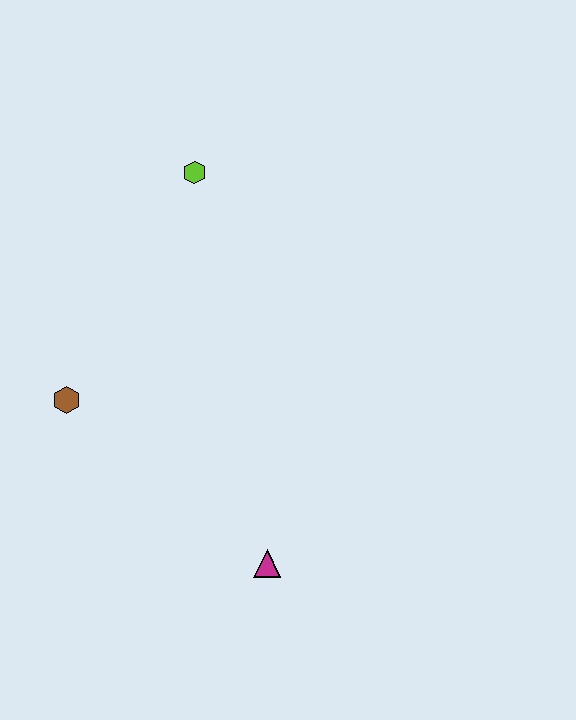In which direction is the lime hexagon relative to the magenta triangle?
The lime hexagon is above the magenta triangle.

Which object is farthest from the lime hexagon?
The magenta triangle is farthest from the lime hexagon.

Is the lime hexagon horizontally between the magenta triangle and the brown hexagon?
Yes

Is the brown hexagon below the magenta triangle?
No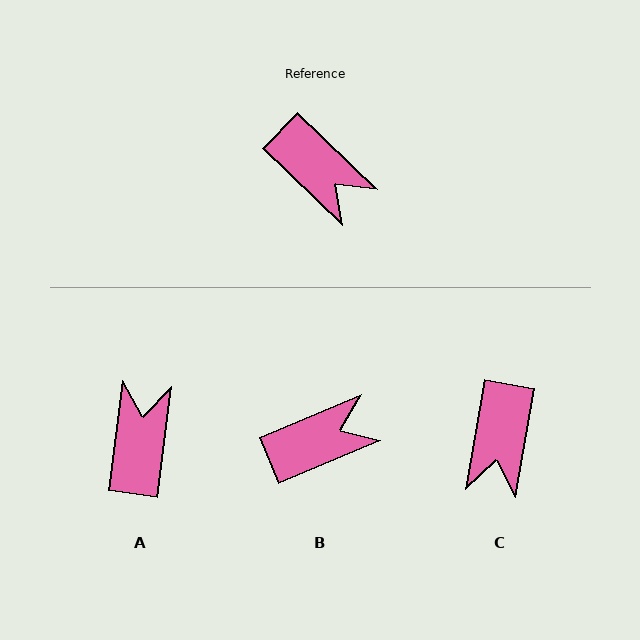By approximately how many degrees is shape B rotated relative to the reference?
Approximately 67 degrees counter-clockwise.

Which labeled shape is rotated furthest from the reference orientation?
A, about 127 degrees away.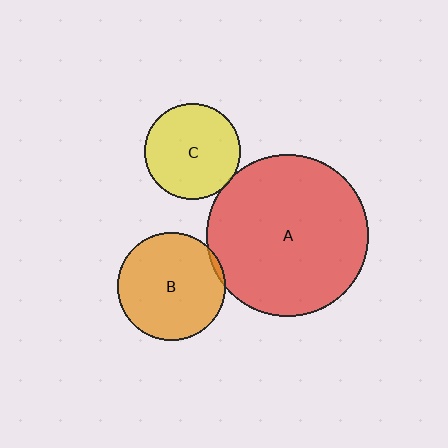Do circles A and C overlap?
Yes.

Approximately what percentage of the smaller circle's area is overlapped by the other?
Approximately 5%.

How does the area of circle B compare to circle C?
Approximately 1.3 times.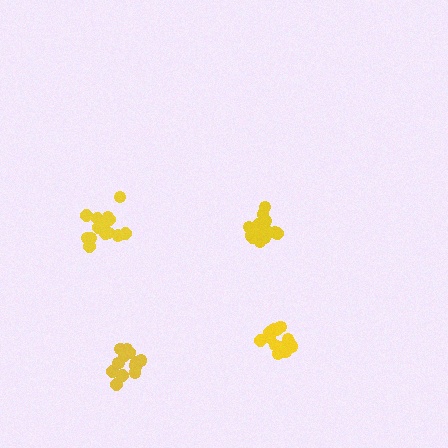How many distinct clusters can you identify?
There are 4 distinct clusters.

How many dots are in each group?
Group 1: 16 dots, Group 2: 15 dots, Group 3: 16 dots, Group 4: 18 dots (65 total).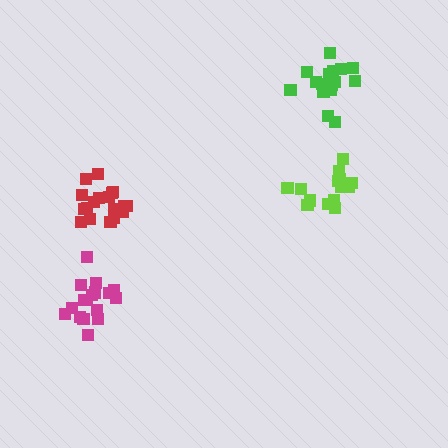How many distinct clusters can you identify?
There are 4 distinct clusters.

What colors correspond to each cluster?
The clusters are colored: lime, red, magenta, green.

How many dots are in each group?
Group 1: 15 dots, Group 2: 18 dots, Group 3: 17 dots, Group 4: 17 dots (67 total).